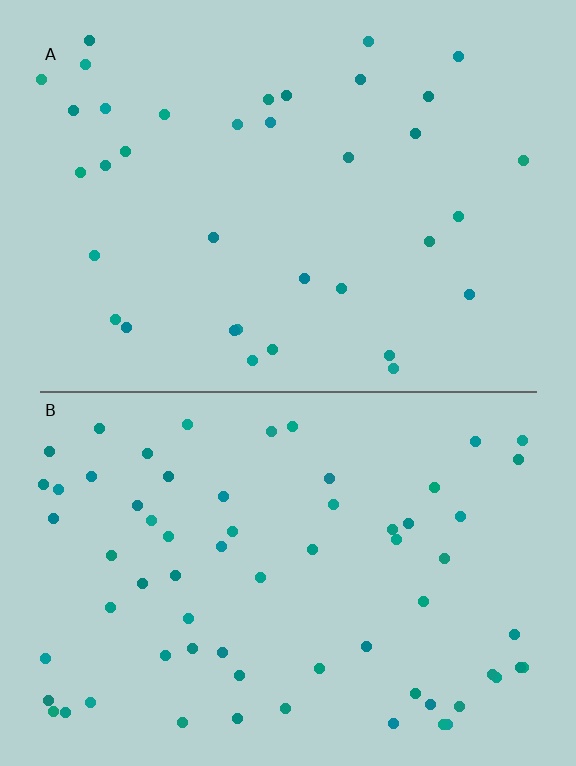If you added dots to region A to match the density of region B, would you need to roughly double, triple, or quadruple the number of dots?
Approximately double.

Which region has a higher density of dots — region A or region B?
B (the bottom).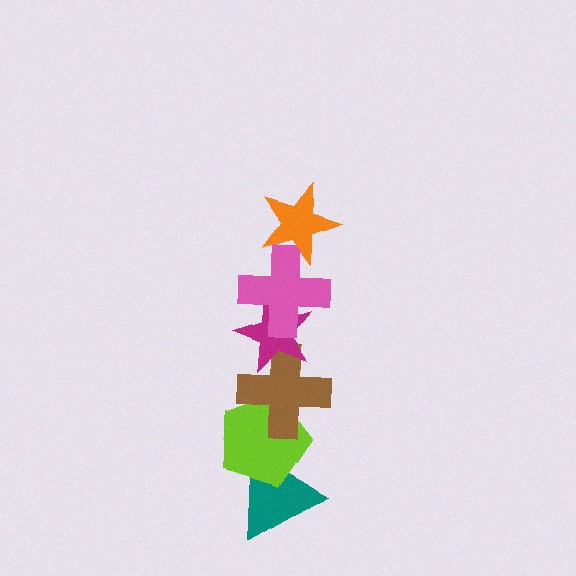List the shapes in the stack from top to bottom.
From top to bottom: the orange star, the pink cross, the magenta star, the brown cross, the lime pentagon, the teal triangle.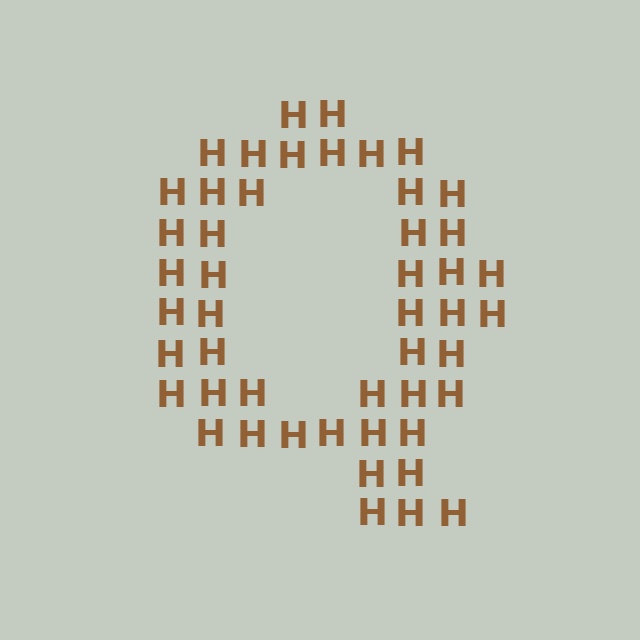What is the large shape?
The large shape is the letter Q.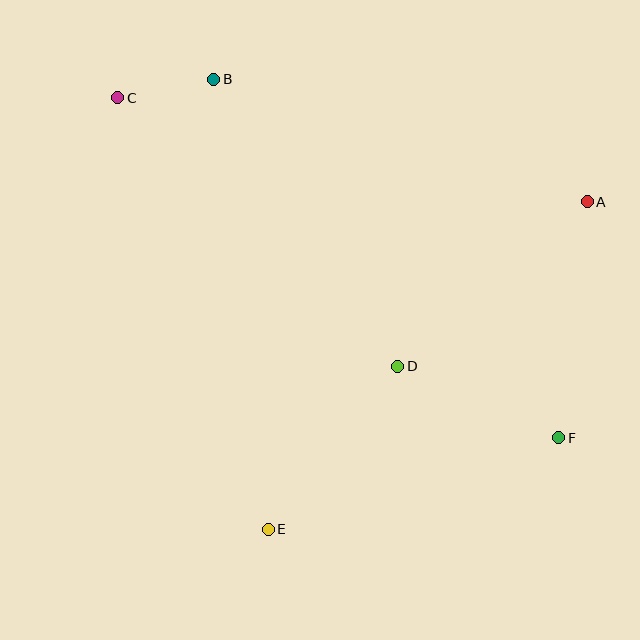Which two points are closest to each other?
Points B and C are closest to each other.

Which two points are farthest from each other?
Points C and F are farthest from each other.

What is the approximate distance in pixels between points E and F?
The distance between E and F is approximately 305 pixels.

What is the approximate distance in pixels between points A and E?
The distance between A and E is approximately 457 pixels.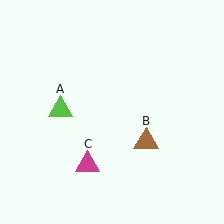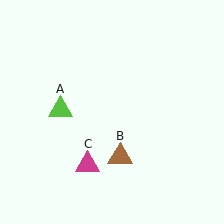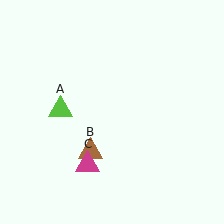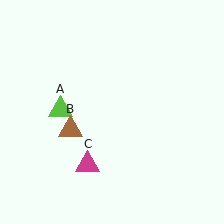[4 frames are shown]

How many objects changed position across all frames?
1 object changed position: brown triangle (object B).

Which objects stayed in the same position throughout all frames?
Lime triangle (object A) and magenta triangle (object C) remained stationary.